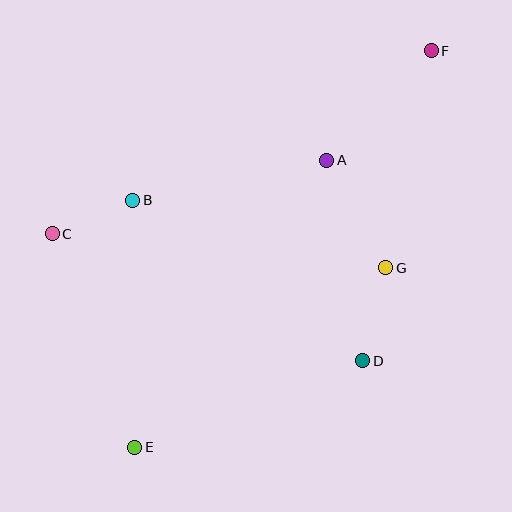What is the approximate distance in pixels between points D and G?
The distance between D and G is approximately 96 pixels.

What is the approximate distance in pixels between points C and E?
The distance between C and E is approximately 229 pixels.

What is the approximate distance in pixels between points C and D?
The distance between C and D is approximately 336 pixels.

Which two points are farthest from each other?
Points E and F are farthest from each other.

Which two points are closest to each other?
Points B and C are closest to each other.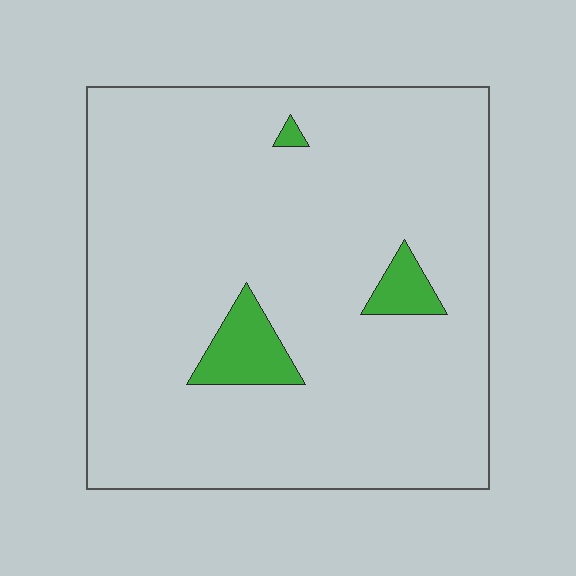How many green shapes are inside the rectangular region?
3.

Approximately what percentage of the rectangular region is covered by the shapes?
Approximately 5%.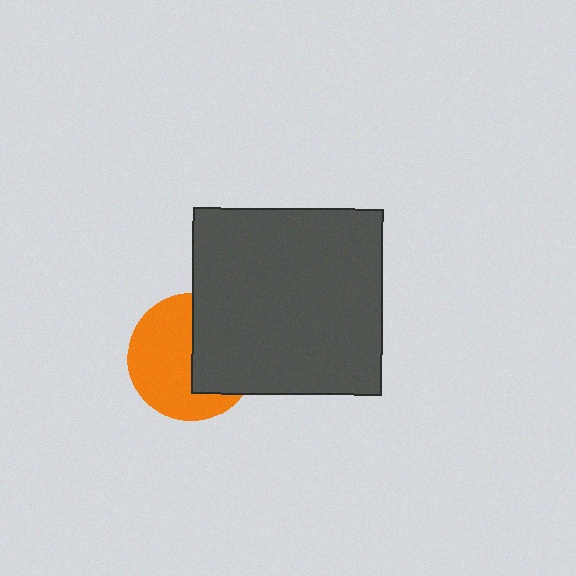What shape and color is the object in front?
The object in front is a dark gray rectangle.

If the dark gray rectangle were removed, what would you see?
You would see the complete orange circle.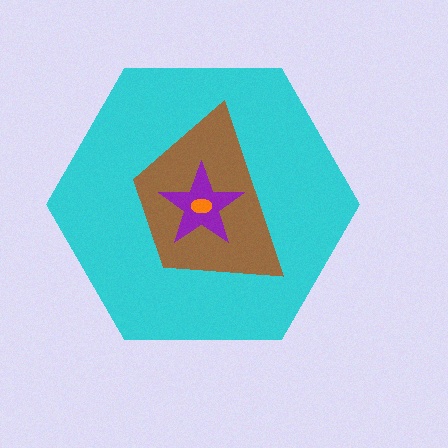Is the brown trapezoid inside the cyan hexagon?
Yes.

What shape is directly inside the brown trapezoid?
The purple star.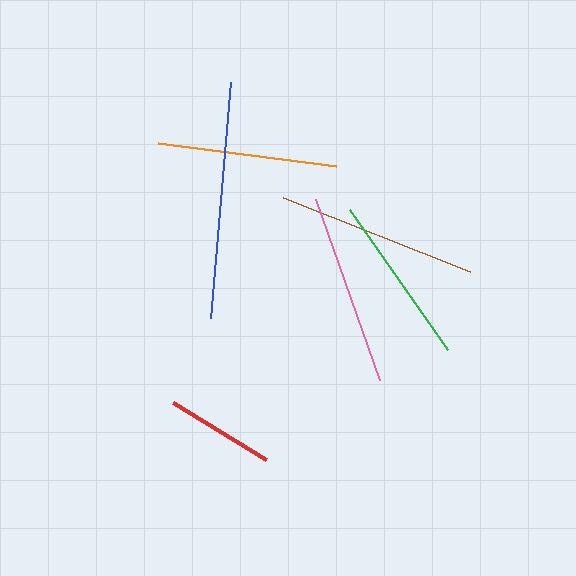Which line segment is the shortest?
The red line is the shortest at approximately 109 pixels.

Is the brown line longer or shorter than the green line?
The brown line is longer than the green line.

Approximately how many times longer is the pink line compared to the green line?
The pink line is approximately 1.1 times the length of the green line.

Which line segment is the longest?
The blue line is the longest at approximately 236 pixels.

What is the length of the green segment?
The green segment is approximately 171 pixels long.